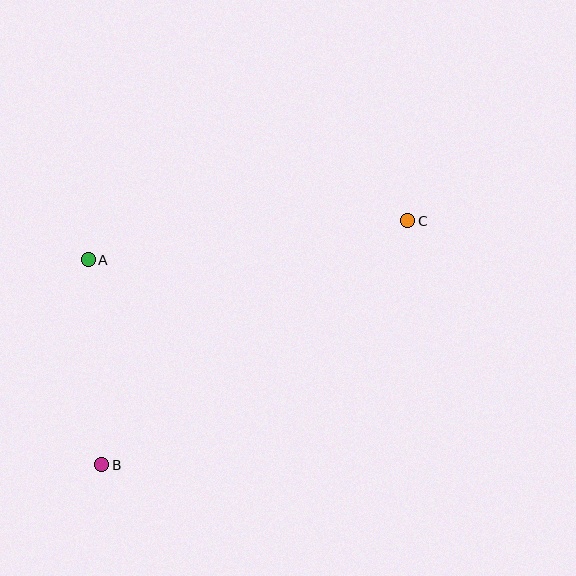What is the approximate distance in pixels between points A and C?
The distance between A and C is approximately 322 pixels.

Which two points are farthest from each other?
Points B and C are farthest from each other.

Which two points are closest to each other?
Points A and B are closest to each other.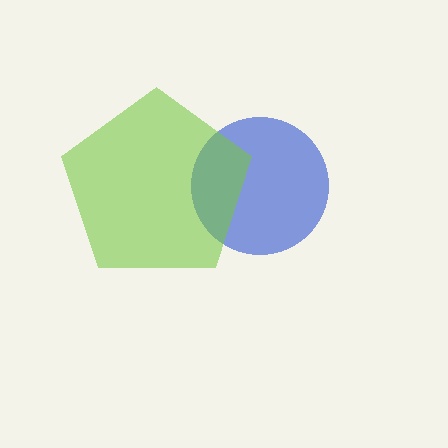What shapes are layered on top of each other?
The layered shapes are: a blue circle, a lime pentagon.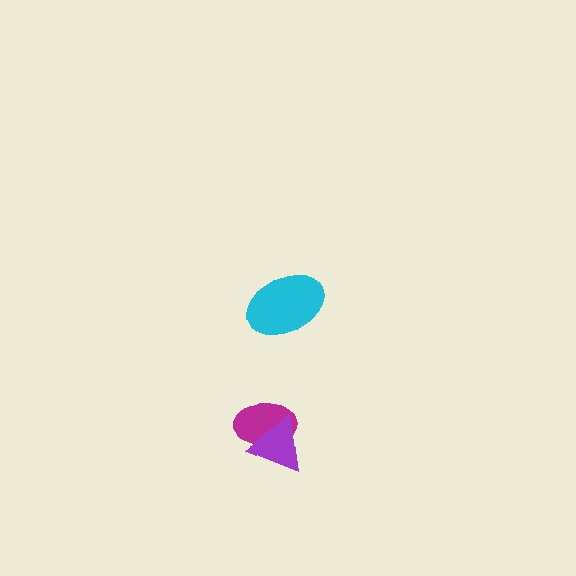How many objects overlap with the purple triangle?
1 object overlaps with the purple triangle.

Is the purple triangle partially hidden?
No, no other shape covers it.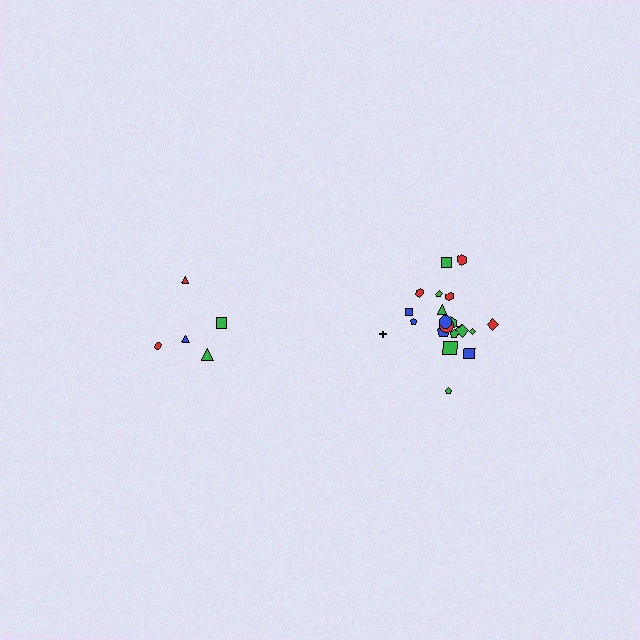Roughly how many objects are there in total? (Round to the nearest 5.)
Roughly 25 objects in total.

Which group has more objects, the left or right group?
The right group.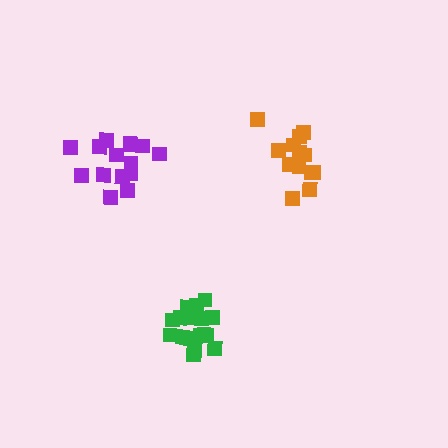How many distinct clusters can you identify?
There are 3 distinct clusters.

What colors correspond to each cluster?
The clusters are colored: green, purple, orange.